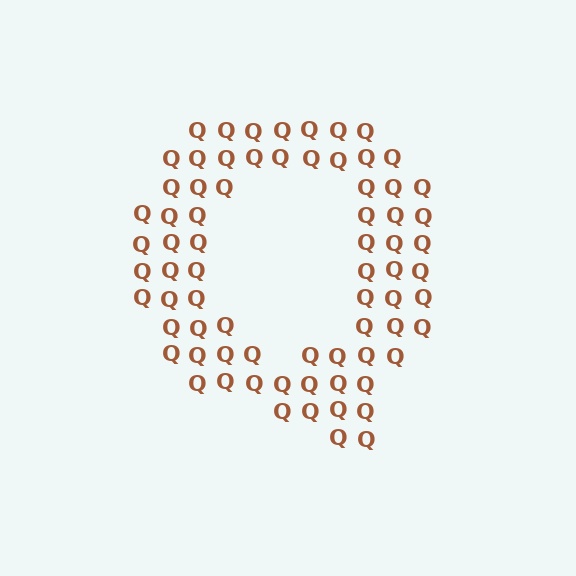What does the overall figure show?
The overall figure shows the letter Q.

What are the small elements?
The small elements are letter Q's.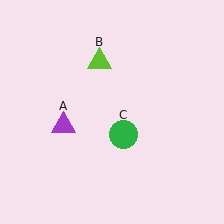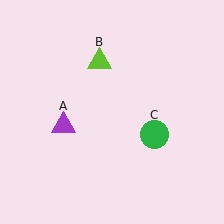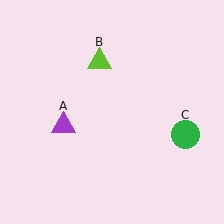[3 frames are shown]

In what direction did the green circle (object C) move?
The green circle (object C) moved right.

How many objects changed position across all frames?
1 object changed position: green circle (object C).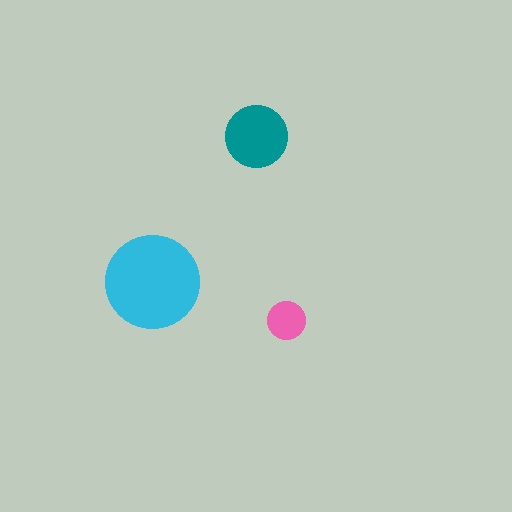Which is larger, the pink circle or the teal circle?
The teal one.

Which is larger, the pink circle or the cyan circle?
The cyan one.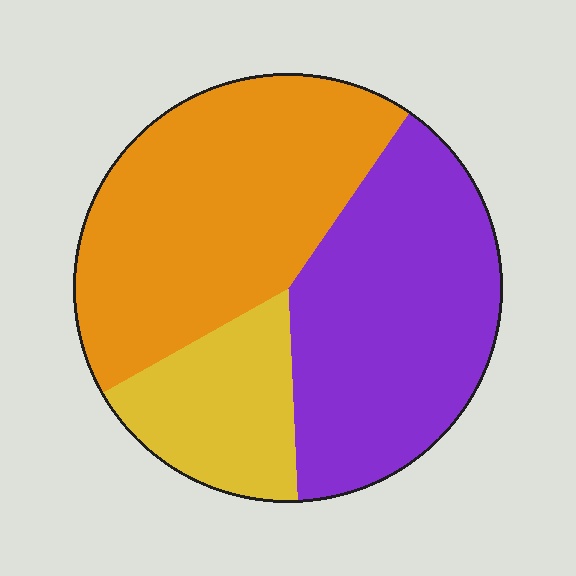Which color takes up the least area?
Yellow, at roughly 20%.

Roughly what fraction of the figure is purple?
Purple covers about 40% of the figure.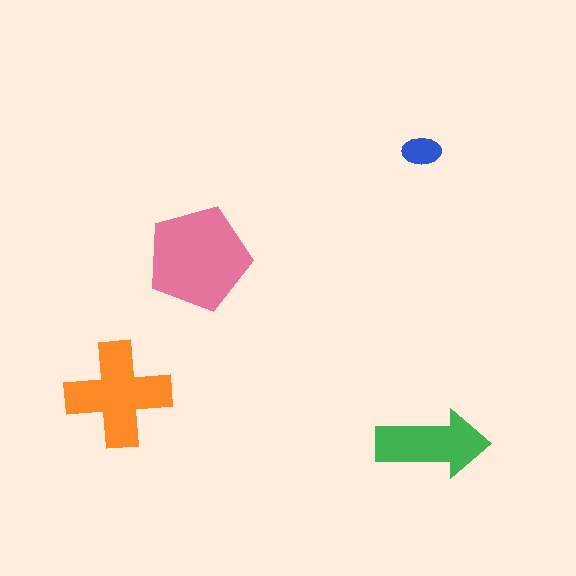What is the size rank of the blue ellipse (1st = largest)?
4th.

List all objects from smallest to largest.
The blue ellipse, the green arrow, the orange cross, the pink pentagon.